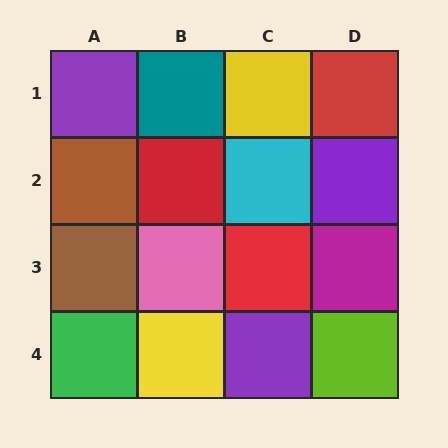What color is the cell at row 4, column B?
Yellow.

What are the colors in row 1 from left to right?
Purple, teal, yellow, red.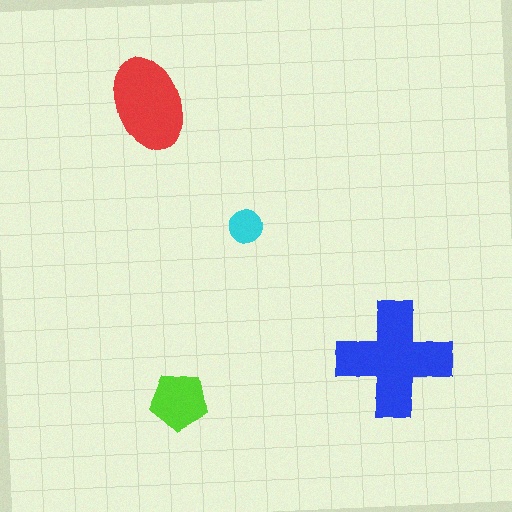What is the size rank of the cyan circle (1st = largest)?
4th.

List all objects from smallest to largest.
The cyan circle, the lime pentagon, the red ellipse, the blue cross.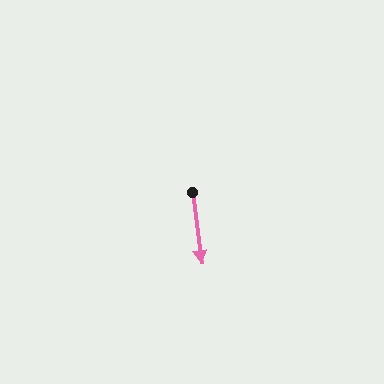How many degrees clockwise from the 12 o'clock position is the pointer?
Approximately 173 degrees.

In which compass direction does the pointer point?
South.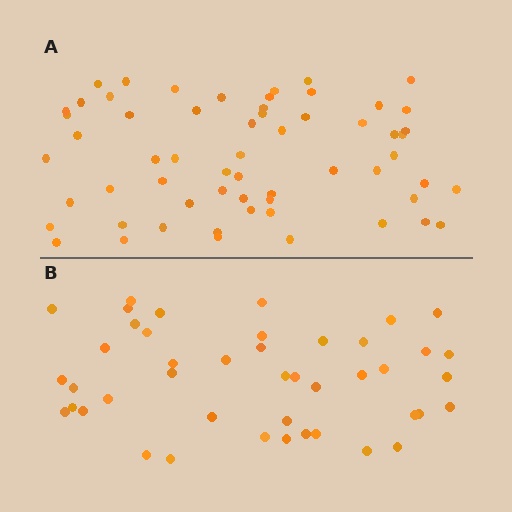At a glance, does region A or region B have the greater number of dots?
Region A (the top region) has more dots.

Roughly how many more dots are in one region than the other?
Region A has approximately 15 more dots than region B.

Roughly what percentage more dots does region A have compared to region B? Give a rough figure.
About 35% more.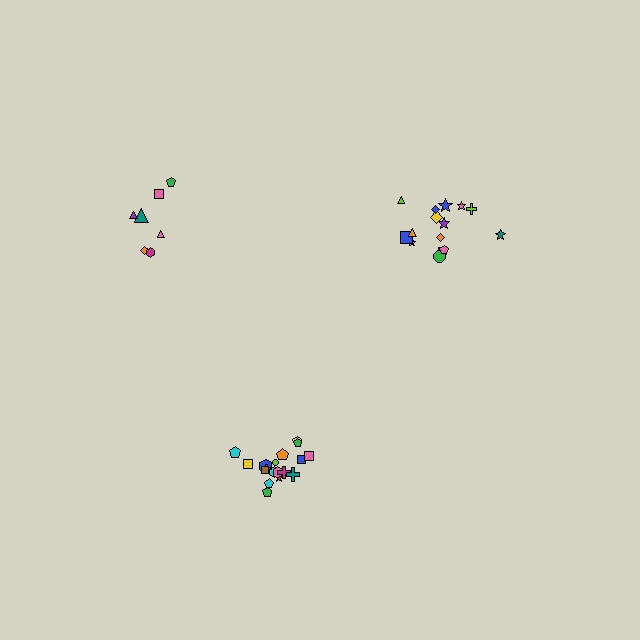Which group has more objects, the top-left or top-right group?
The top-right group.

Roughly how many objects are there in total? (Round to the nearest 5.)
Roughly 40 objects in total.